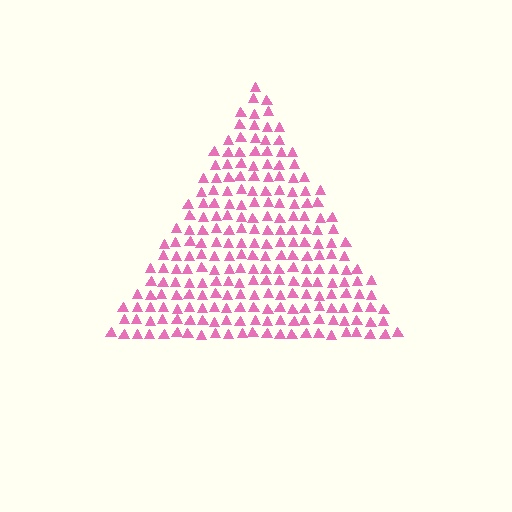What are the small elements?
The small elements are triangles.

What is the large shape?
The large shape is a triangle.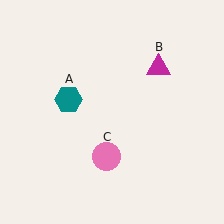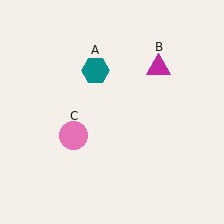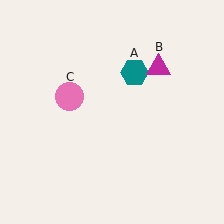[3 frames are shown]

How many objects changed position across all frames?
2 objects changed position: teal hexagon (object A), pink circle (object C).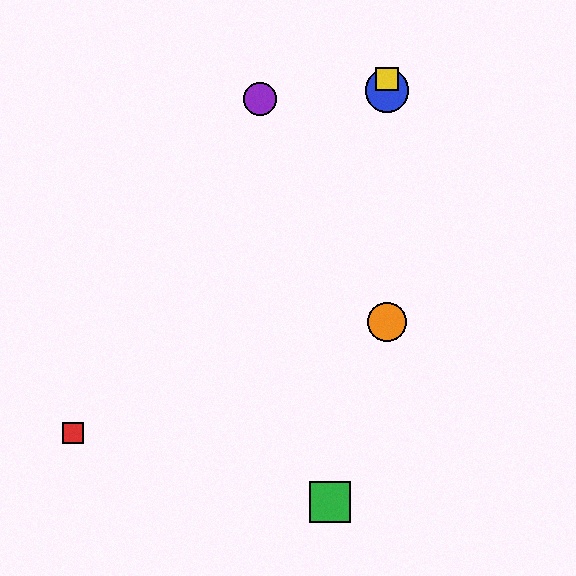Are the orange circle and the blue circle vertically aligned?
Yes, both are at x≈387.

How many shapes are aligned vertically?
3 shapes (the blue circle, the yellow square, the orange circle) are aligned vertically.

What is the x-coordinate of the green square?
The green square is at x≈330.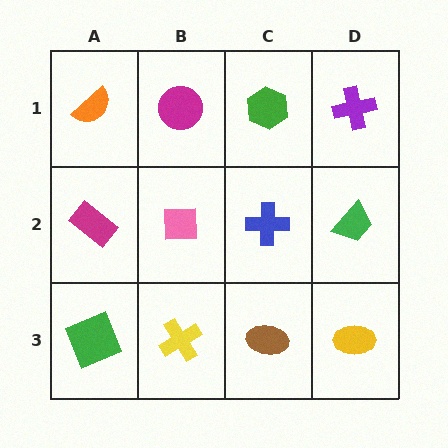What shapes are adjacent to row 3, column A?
A magenta rectangle (row 2, column A), a yellow cross (row 3, column B).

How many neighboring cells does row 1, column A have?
2.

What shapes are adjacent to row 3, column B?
A pink square (row 2, column B), a green square (row 3, column A), a brown ellipse (row 3, column C).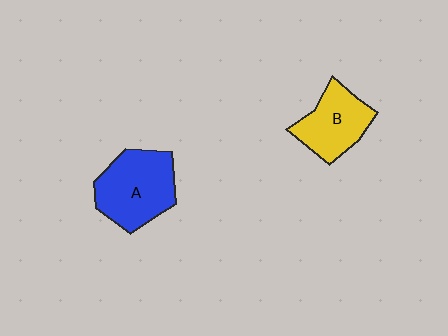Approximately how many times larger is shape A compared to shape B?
Approximately 1.3 times.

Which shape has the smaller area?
Shape B (yellow).